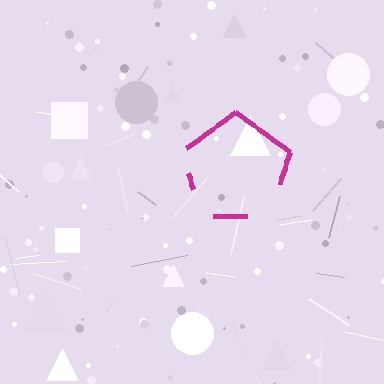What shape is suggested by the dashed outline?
The dashed outline suggests a pentagon.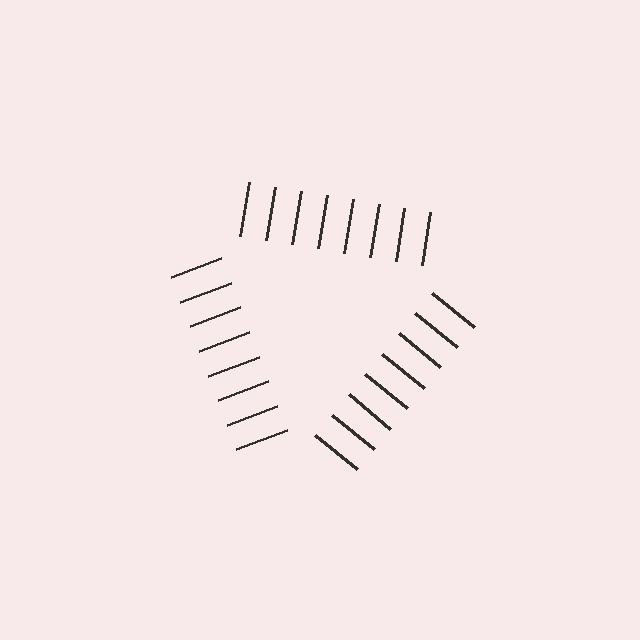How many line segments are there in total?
24 — 8 along each of the 3 edges.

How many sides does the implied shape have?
3 sides — the line-ends trace a triangle.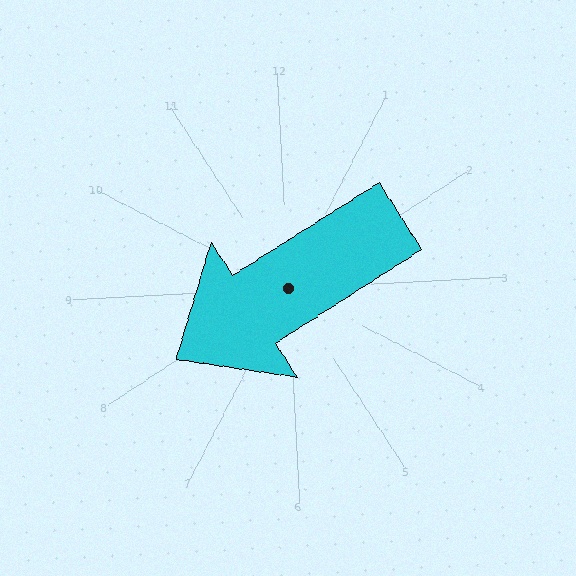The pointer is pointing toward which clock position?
Roughly 8 o'clock.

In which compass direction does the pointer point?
Southwest.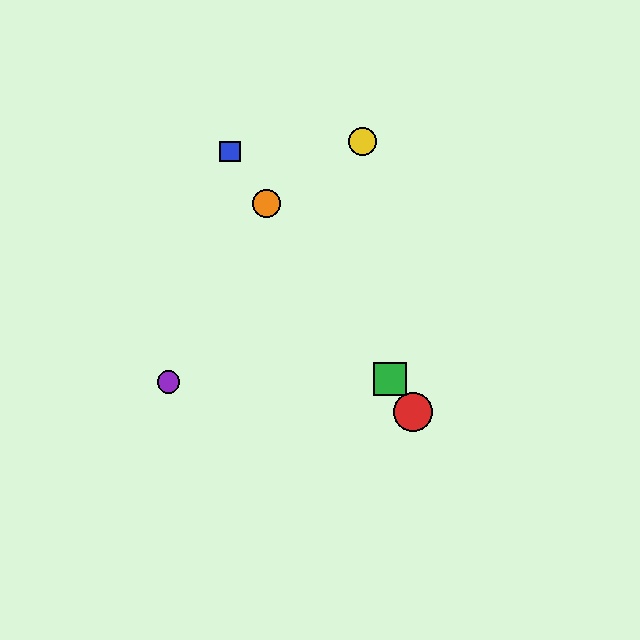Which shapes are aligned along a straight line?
The red circle, the blue square, the green square, the orange circle are aligned along a straight line.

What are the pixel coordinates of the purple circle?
The purple circle is at (169, 382).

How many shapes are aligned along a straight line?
4 shapes (the red circle, the blue square, the green square, the orange circle) are aligned along a straight line.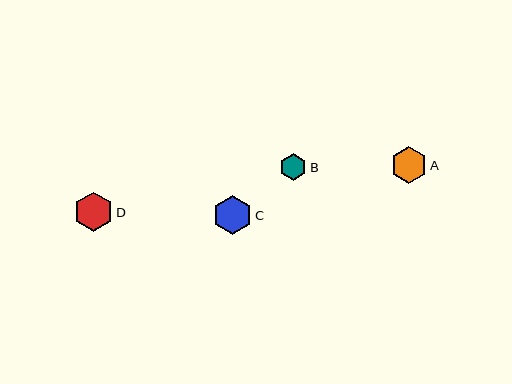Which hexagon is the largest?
Hexagon D is the largest with a size of approximately 39 pixels.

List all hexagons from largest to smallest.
From largest to smallest: D, C, A, B.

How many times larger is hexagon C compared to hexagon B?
Hexagon C is approximately 1.5 times the size of hexagon B.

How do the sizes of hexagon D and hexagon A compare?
Hexagon D and hexagon A are approximately the same size.